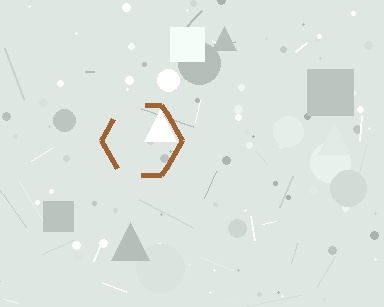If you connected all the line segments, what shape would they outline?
They would outline a hexagon.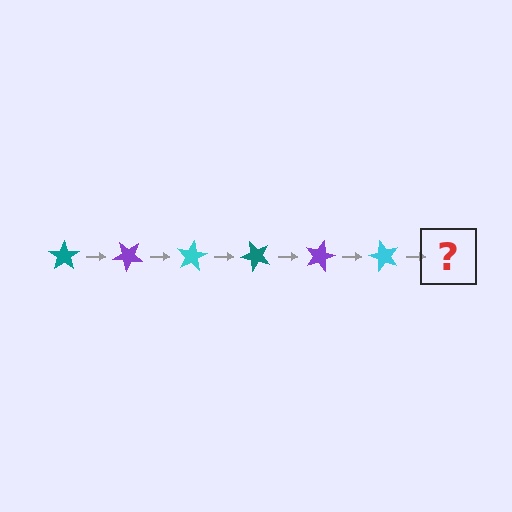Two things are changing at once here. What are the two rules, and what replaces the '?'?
The two rules are that it rotates 40 degrees each step and the color cycles through teal, purple, and cyan. The '?' should be a teal star, rotated 240 degrees from the start.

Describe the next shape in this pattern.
It should be a teal star, rotated 240 degrees from the start.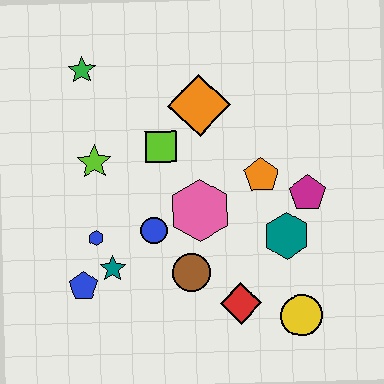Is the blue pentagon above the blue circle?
No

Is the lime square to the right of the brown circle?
No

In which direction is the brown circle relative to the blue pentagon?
The brown circle is to the right of the blue pentagon.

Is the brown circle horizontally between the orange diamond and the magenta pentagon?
No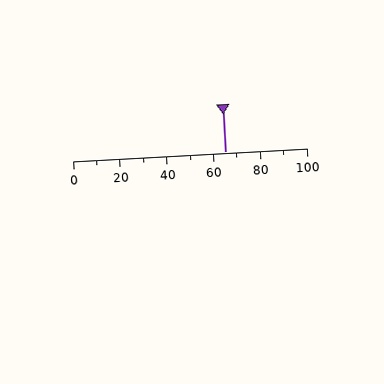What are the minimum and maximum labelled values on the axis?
The axis runs from 0 to 100.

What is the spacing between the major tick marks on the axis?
The major ticks are spaced 20 apart.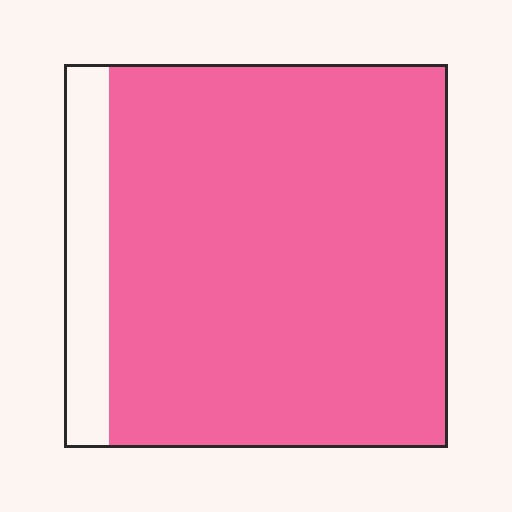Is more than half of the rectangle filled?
Yes.